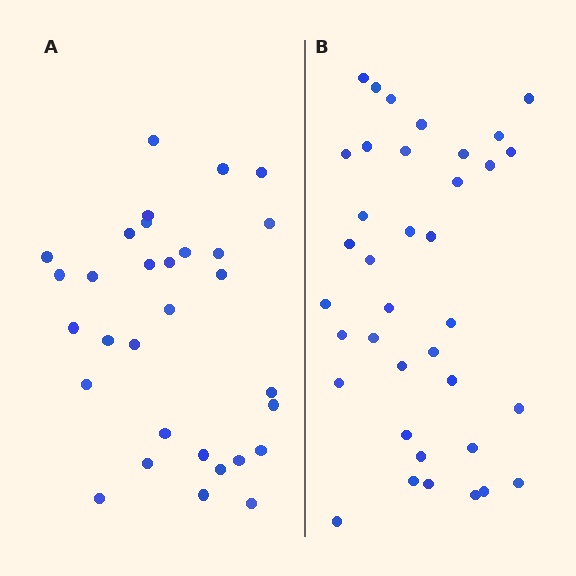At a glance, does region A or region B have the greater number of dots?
Region B (the right region) has more dots.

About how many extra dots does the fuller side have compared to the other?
Region B has about 6 more dots than region A.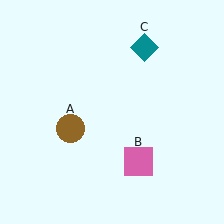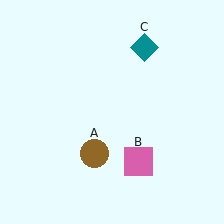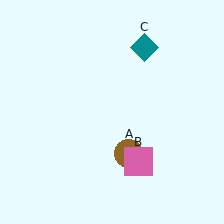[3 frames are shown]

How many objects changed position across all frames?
1 object changed position: brown circle (object A).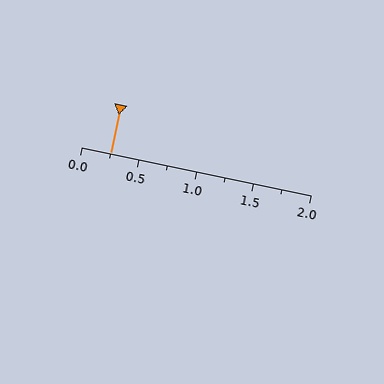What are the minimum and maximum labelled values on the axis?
The axis runs from 0.0 to 2.0.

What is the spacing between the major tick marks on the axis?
The major ticks are spaced 0.5 apart.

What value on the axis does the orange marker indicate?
The marker indicates approximately 0.25.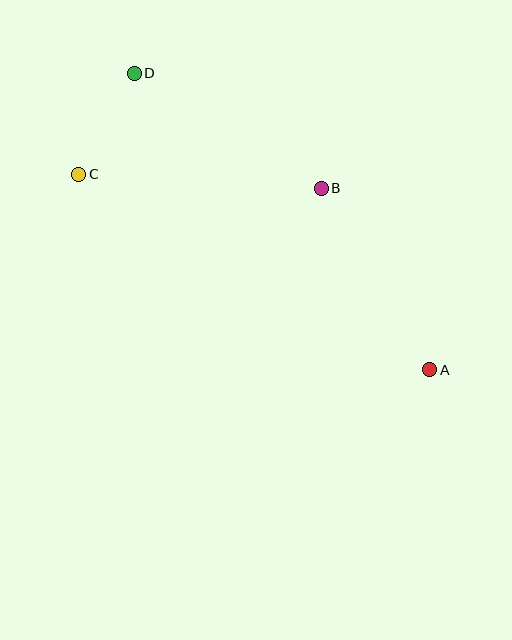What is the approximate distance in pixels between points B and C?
The distance between B and C is approximately 243 pixels.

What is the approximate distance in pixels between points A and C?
The distance between A and C is approximately 402 pixels.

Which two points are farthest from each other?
Points A and D are farthest from each other.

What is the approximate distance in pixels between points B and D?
The distance between B and D is approximately 219 pixels.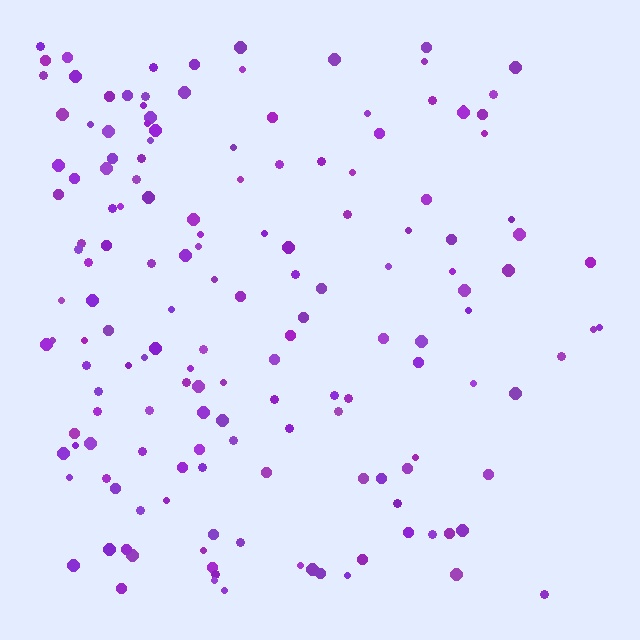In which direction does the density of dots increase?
From right to left, with the left side densest.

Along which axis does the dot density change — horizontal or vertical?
Horizontal.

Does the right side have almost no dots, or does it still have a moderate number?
Still a moderate number, just noticeably fewer than the left.